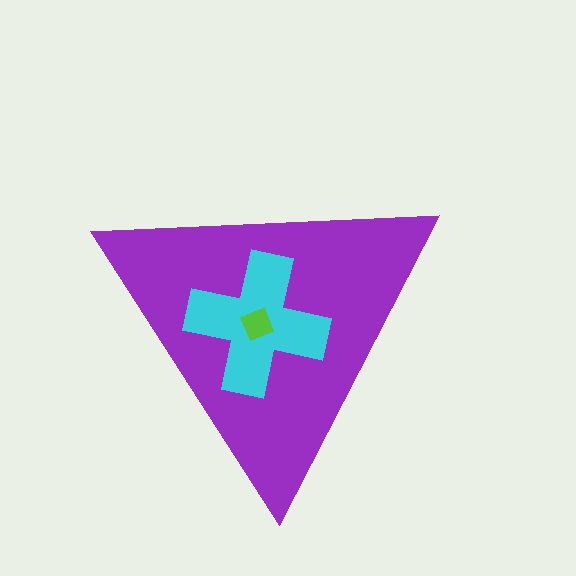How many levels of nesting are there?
3.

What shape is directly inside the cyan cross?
The lime square.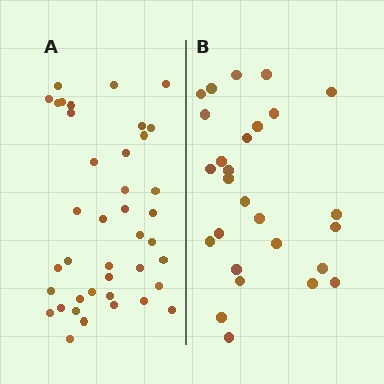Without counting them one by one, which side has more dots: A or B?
Region A (the left region) has more dots.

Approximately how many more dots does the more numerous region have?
Region A has approximately 15 more dots than region B.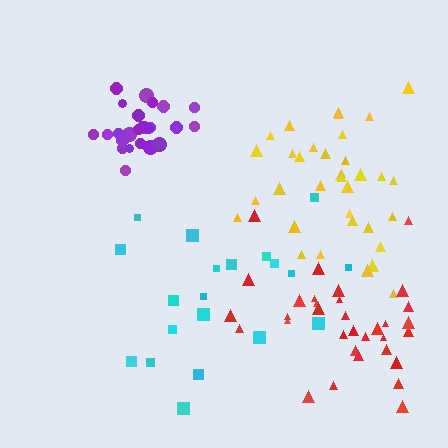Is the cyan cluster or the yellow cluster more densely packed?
Yellow.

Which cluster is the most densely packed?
Purple.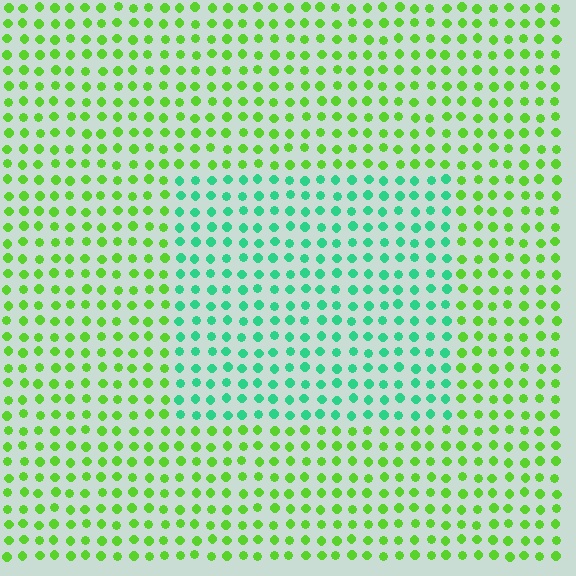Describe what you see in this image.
The image is filled with small lime elements in a uniform arrangement. A rectangle-shaped region is visible where the elements are tinted to a slightly different hue, forming a subtle color boundary.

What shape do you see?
I see a rectangle.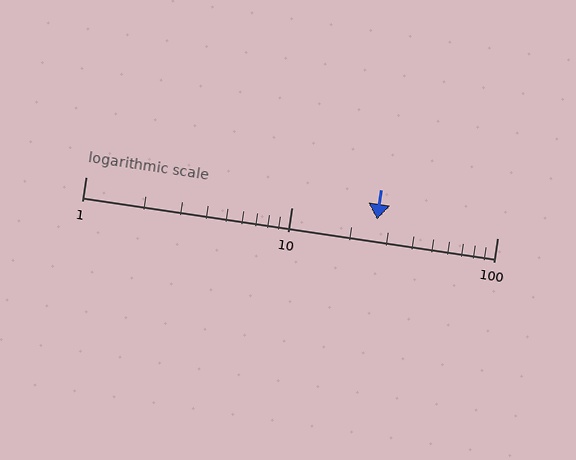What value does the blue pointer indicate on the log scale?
The pointer indicates approximately 26.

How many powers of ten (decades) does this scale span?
The scale spans 2 decades, from 1 to 100.